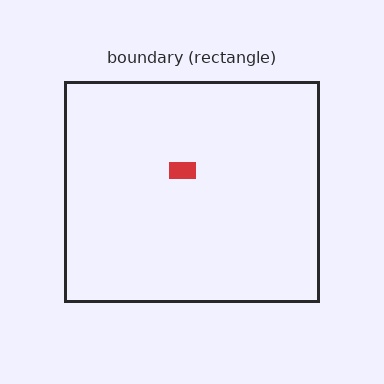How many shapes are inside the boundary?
1 inside, 0 outside.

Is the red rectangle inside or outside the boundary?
Inside.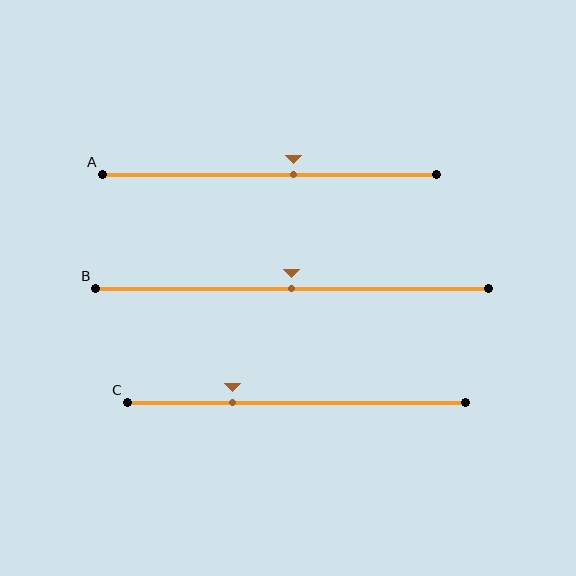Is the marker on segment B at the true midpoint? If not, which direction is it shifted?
Yes, the marker on segment B is at the true midpoint.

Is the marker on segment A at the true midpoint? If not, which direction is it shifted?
No, the marker on segment A is shifted to the right by about 7% of the segment length.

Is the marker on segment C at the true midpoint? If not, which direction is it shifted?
No, the marker on segment C is shifted to the left by about 19% of the segment length.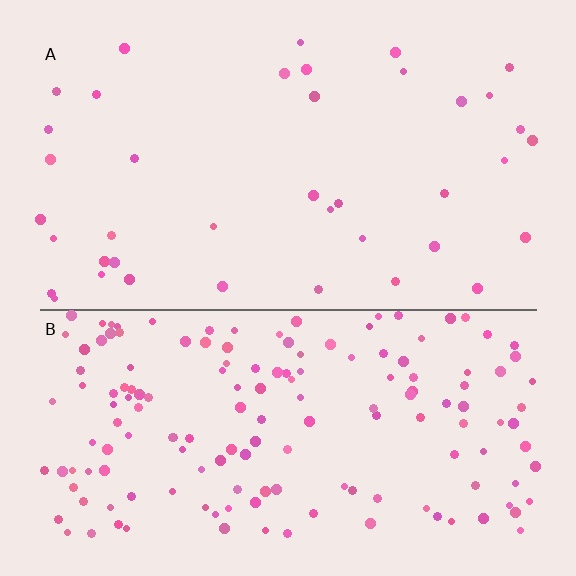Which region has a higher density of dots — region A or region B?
B (the bottom).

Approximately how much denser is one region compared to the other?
Approximately 4.1× — region B over region A.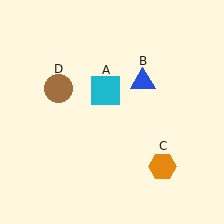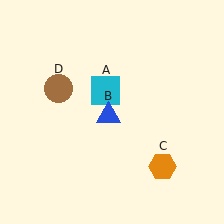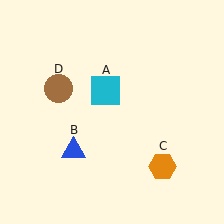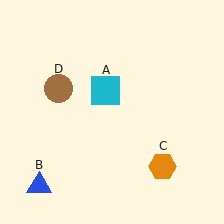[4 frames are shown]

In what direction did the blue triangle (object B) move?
The blue triangle (object B) moved down and to the left.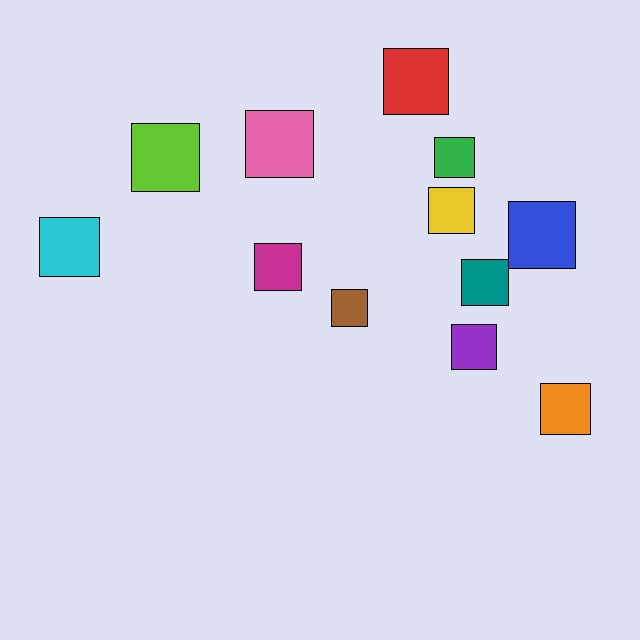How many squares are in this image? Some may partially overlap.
There are 12 squares.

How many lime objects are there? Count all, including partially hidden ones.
There is 1 lime object.